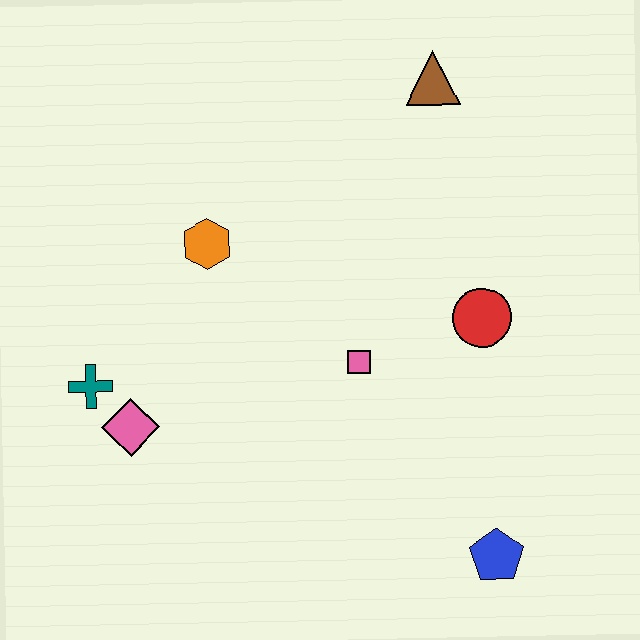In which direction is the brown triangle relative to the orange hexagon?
The brown triangle is to the right of the orange hexagon.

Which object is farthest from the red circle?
The teal cross is farthest from the red circle.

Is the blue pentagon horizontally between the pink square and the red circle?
No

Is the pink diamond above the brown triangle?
No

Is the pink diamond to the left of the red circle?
Yes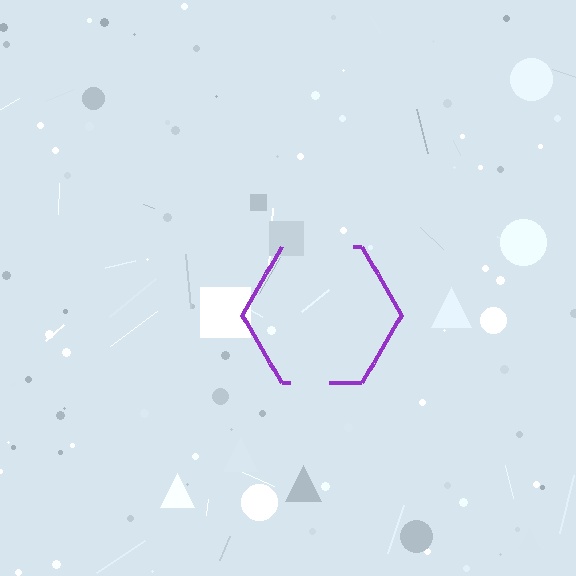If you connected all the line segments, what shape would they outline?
They would outline a hexagon.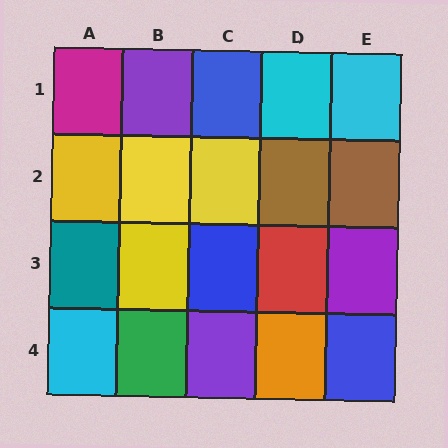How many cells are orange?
1 cell is orange.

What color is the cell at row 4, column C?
Purple.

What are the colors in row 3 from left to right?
Teal, yellow, blue, red, purple.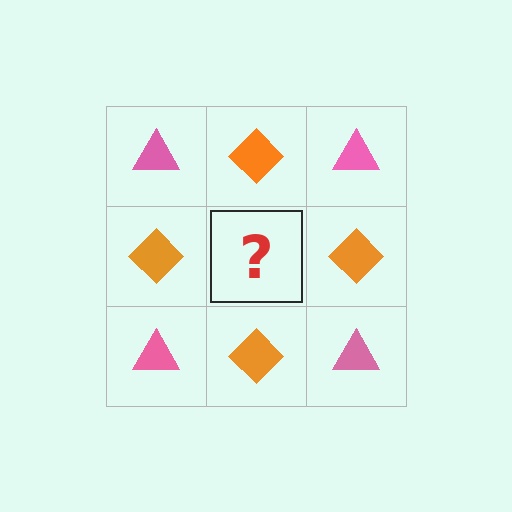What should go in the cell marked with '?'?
The missing cell should contain a pink triangle.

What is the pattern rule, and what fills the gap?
The rule is that it alternates pink triangle and orange diamond in a checkerboard pattern. The gap should be filled with a pink triangle.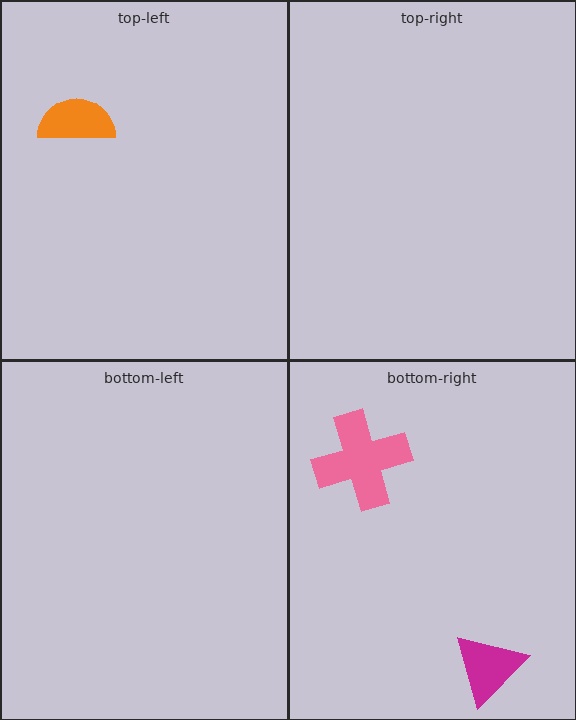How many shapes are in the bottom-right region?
2.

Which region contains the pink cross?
The bottom-right region.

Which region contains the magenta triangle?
The bottom-right region.